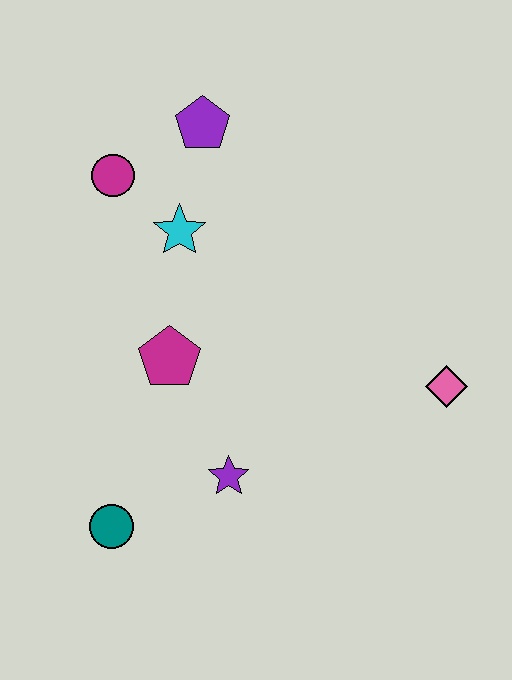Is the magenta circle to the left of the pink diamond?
Yes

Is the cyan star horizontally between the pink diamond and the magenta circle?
Yes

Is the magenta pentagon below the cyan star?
Yes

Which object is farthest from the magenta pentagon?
The pink diamond is farthest from the magenta pentagon.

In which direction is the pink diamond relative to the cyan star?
The pink diamond is to the right of the cyan star.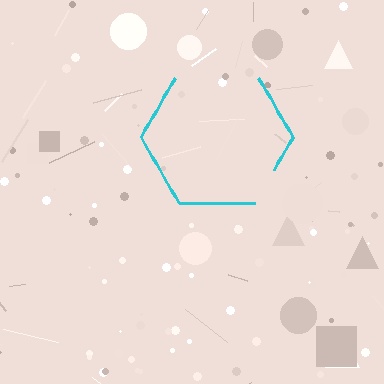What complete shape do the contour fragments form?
The contour fragments form a hexagon.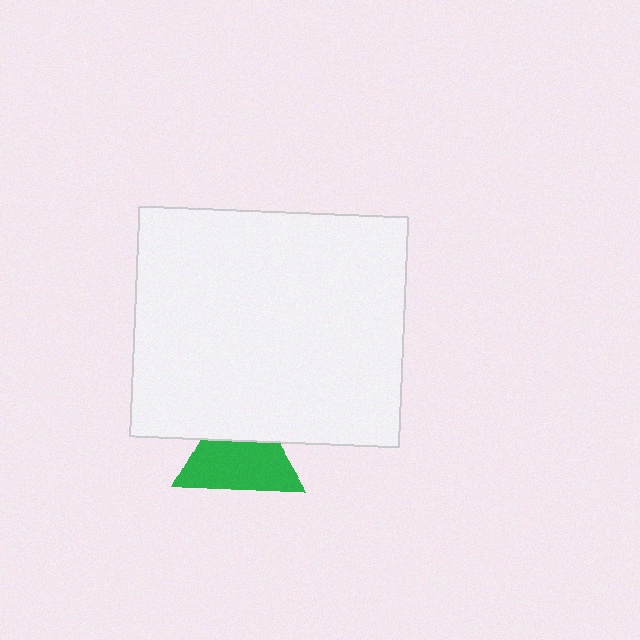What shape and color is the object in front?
The object in front is a white rectangle.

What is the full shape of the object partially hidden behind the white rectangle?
The partially hidden object is a green triangle.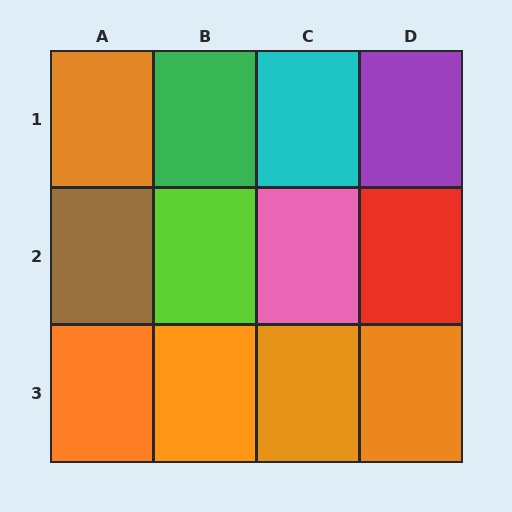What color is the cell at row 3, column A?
Orange.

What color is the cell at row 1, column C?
Cyan.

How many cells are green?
1 cell is green.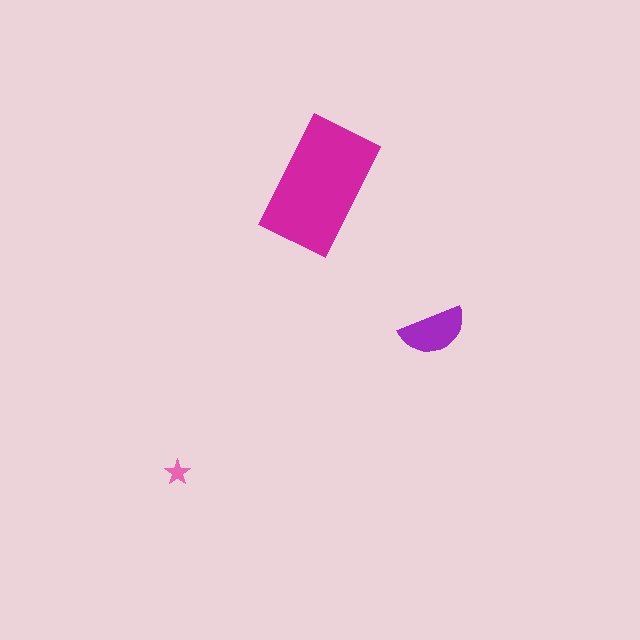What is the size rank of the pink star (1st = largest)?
3rd.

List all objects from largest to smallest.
The magenta rectangle, the purple semicircle, the pink star.